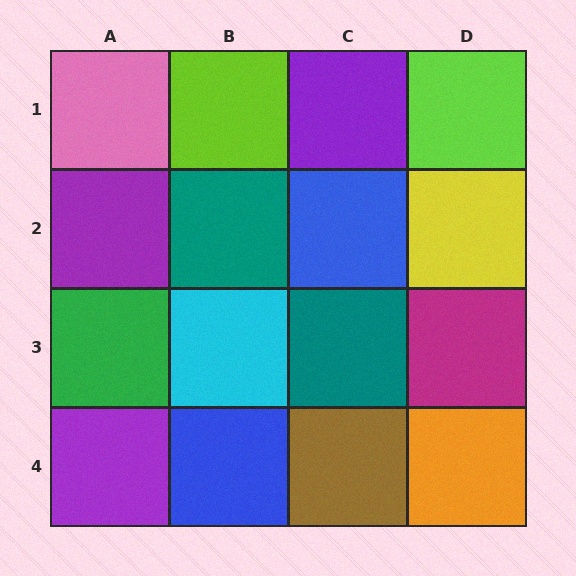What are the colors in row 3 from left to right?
Green, cyan, teal, magenta.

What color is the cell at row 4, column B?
Blue.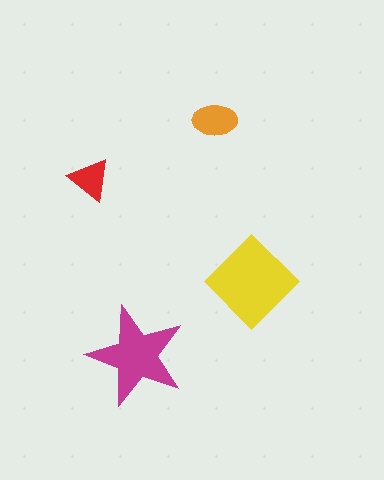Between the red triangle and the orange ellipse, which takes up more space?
The orange ellipse.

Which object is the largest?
The yellow diamond.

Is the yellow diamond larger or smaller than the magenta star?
Larger.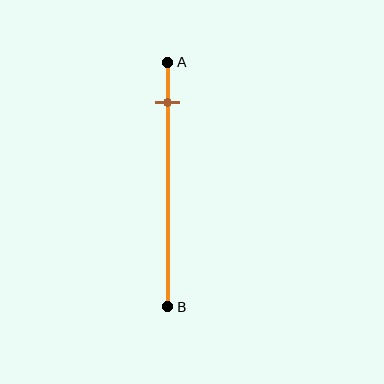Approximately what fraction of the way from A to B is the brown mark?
The brown mark is approximately 15% of the way from A to B.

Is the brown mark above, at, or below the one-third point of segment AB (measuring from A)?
The brown mark is above the one-third point of segment AB.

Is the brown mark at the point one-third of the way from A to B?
No, the mark is at about 15% from A, not at the 33% one-third point.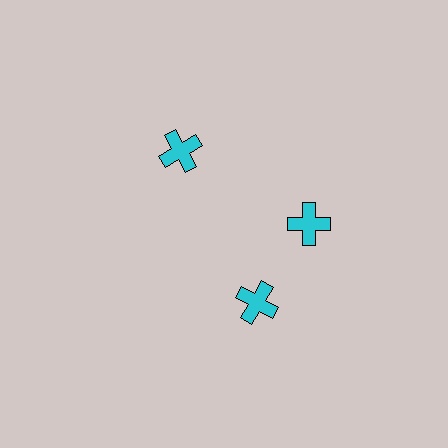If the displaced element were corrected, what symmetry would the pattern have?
It would have 3-fold rotational symmetry — the pattern would map onto itself every 120 degrees.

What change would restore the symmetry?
The symmetry would be restored by rotating it back into even spacing with its neighbors so that all 3 crosses sit at equal angles and equal distance from the center.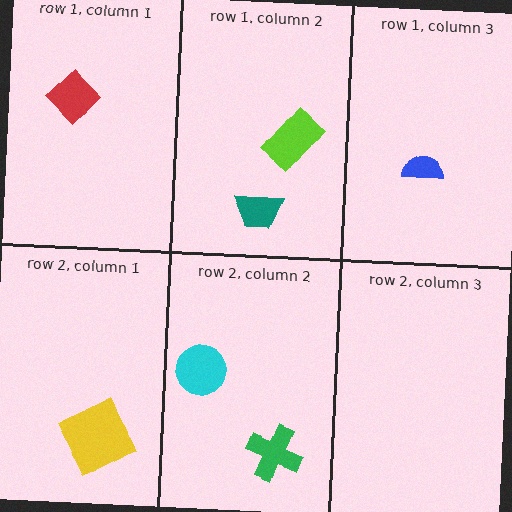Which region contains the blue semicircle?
The row 1, column 3 region.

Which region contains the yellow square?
The row 2, column 1 region.